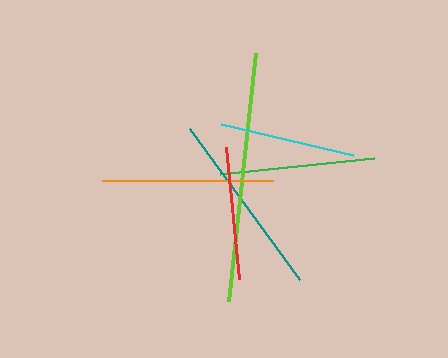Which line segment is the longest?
The lime line is the longest at approximately 250 pixels.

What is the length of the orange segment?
The orange segment is approximately 171 pixels long.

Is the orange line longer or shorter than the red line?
The orange line is longer than the red line.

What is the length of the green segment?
The green segment is approximately 155 pixels long.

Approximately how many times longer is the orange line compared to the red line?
The orange line is approximately 1.3 times the length of the red line.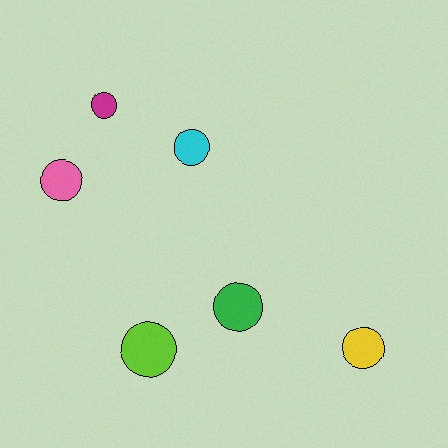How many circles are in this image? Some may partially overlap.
There are 6 circles.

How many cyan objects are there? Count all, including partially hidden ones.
There is 1 cyan object.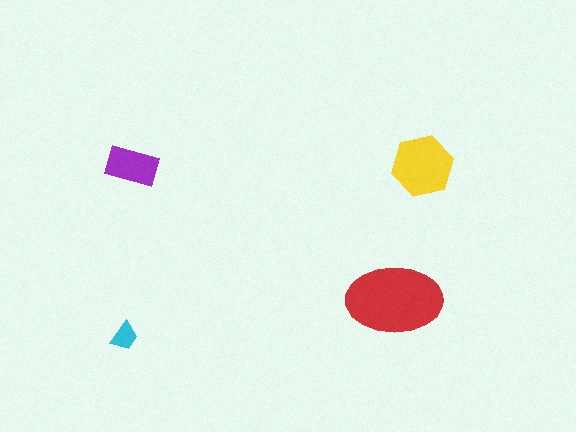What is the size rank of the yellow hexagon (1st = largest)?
2nd.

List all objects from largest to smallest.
The red ellipse, the yellow hexagon, the purple rectangle, the cyan trapezoid.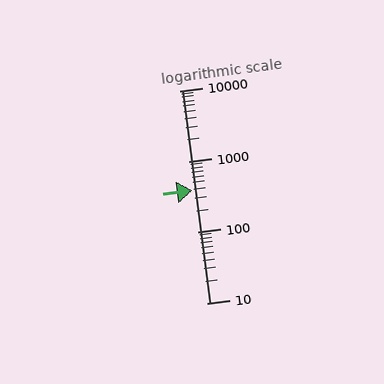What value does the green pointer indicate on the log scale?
The pointer indicates approximately 390.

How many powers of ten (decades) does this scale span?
The scale spans 3 decades, from 10 to 10000.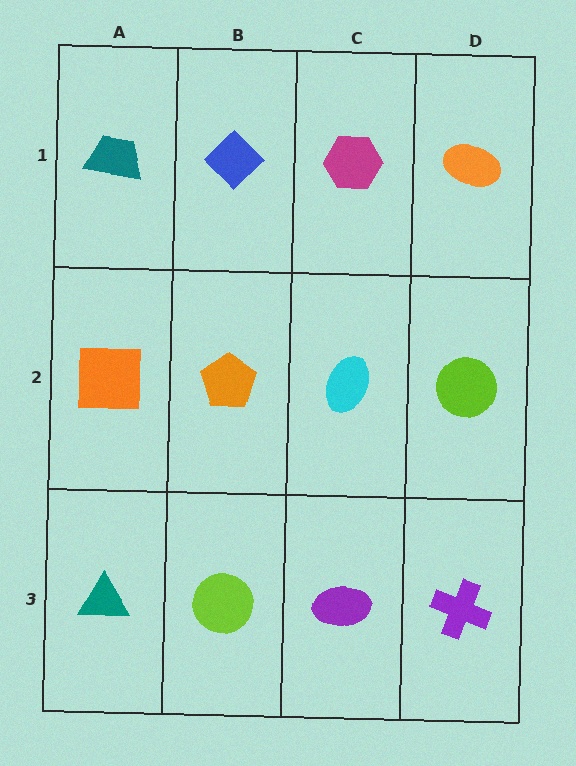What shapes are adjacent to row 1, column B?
An orange pentagon (row 2, column B), a teal trapezoid (row 1, column A), a magenta hexagon (row 1, column C).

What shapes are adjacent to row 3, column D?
A lime circle (row 2, column D), a purple ellipse (row 3, column C).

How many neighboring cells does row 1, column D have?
2.